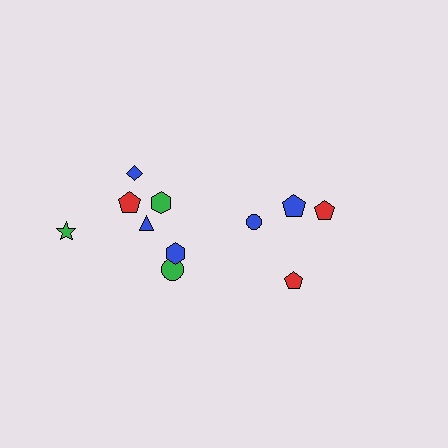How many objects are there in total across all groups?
There are 11 objects.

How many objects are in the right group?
There are 4 objects.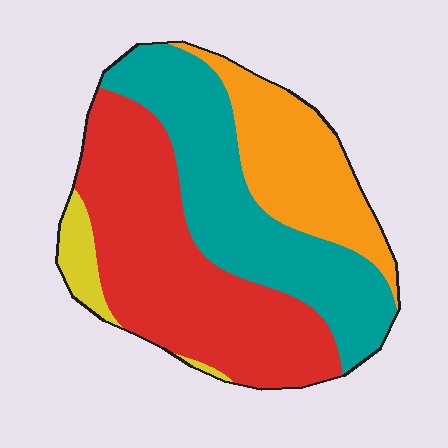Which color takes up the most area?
Red, at roughly 40%.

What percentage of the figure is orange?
Orange covers 21% of the figure.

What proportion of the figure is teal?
Teal takes up about one third (1/3) of the figure.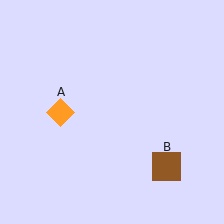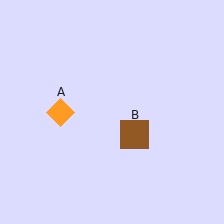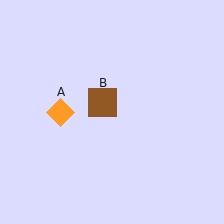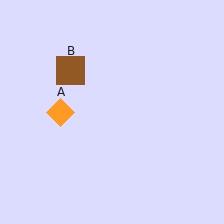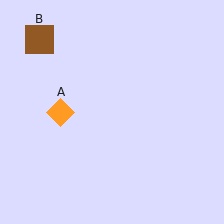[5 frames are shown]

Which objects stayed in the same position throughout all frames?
Orange diamond (object A) remained stationary.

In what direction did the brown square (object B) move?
The brown square (object B) moved up and to the left.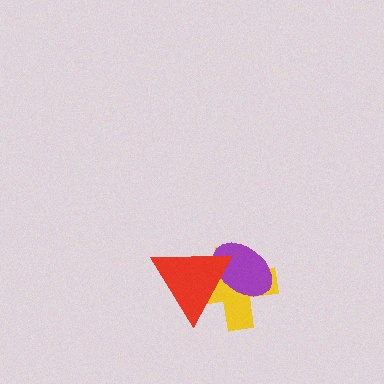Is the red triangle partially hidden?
No, no other shape covers it.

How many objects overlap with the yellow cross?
2 objects overlap with the yellow cross.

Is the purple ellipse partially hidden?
Yes, it is partially covered by another shape.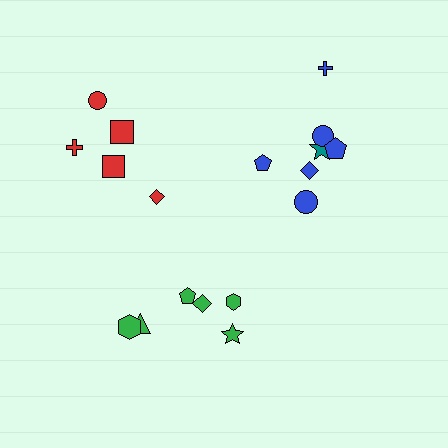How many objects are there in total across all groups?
There are 18 objects.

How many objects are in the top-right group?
There are 7 objects.